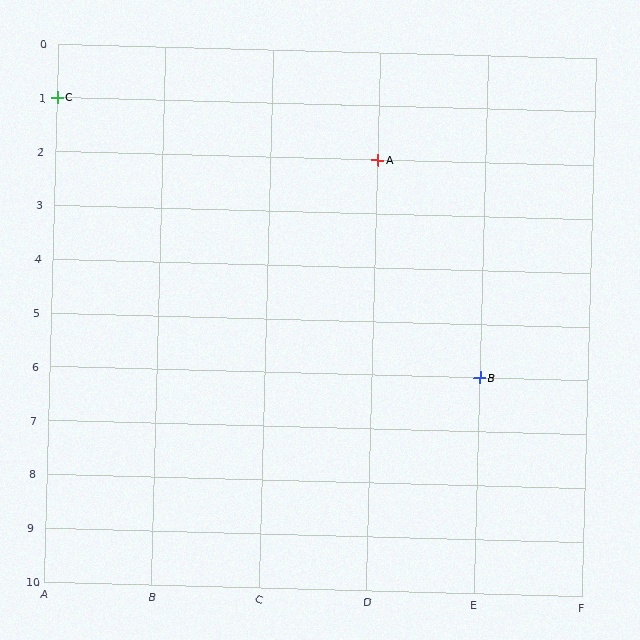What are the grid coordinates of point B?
Point B is at grid coordinates (E, 6).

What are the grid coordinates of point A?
Point A is at grid coordinates (D, 2).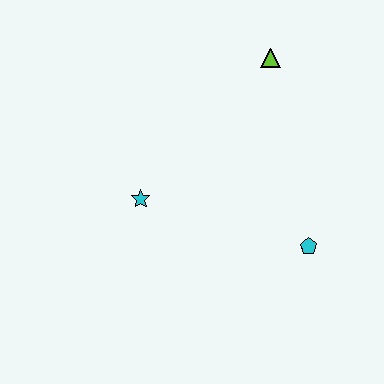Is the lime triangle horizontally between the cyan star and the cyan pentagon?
Yes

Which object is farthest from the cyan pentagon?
The lime triangle is farthest from the cyan pentagon.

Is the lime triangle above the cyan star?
Yes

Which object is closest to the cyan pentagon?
The cyan star is closest to the cyan pentagon.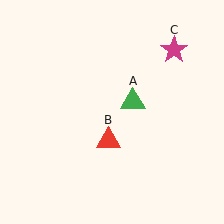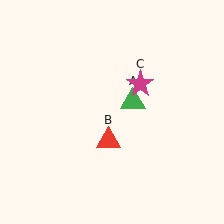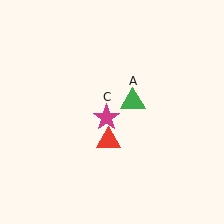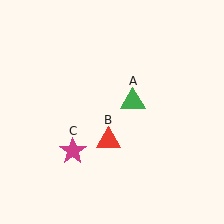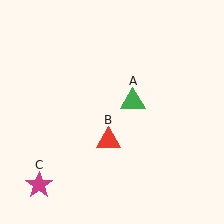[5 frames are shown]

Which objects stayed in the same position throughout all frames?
Green triangle (object A) and red triangle (object B) remained stationary.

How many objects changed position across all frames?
1 object changed position: magenta star (object C).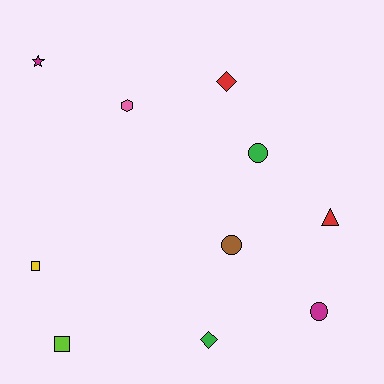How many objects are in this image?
There are 10 objects.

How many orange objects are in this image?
There are no orange objects.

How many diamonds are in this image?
There are 2 diamonds.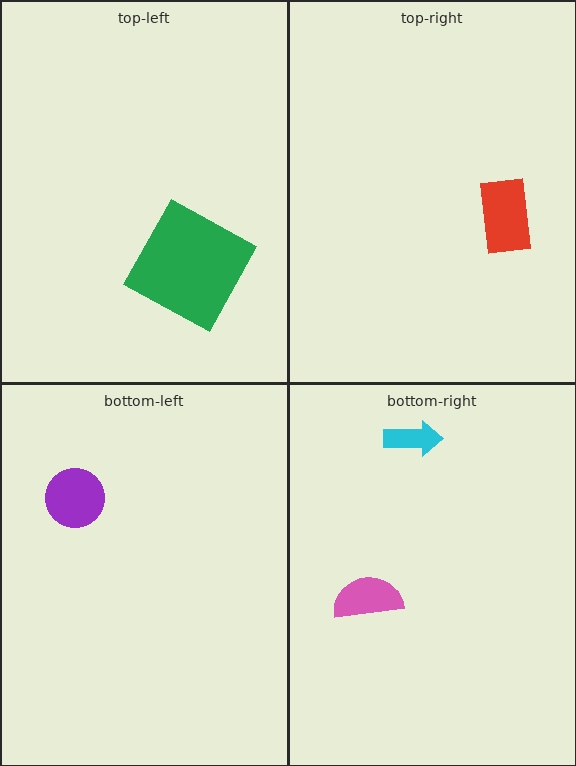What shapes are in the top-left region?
The green square.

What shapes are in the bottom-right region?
The pink semicircle, the cyan arrow.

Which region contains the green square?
The top-left region.